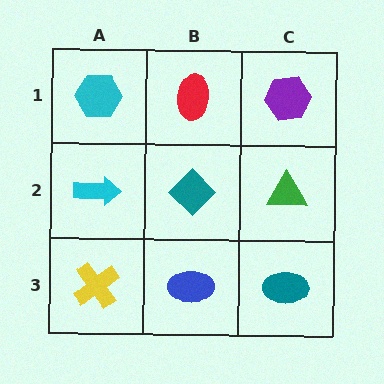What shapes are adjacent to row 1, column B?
A teal diamond (row 2, column B), a cyan hexagon (row 1, column A), a purple hexagon (row 1, column C).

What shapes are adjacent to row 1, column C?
A green triangle (row 2, column C), a red ellipse (row 1, column B).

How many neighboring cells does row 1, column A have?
2.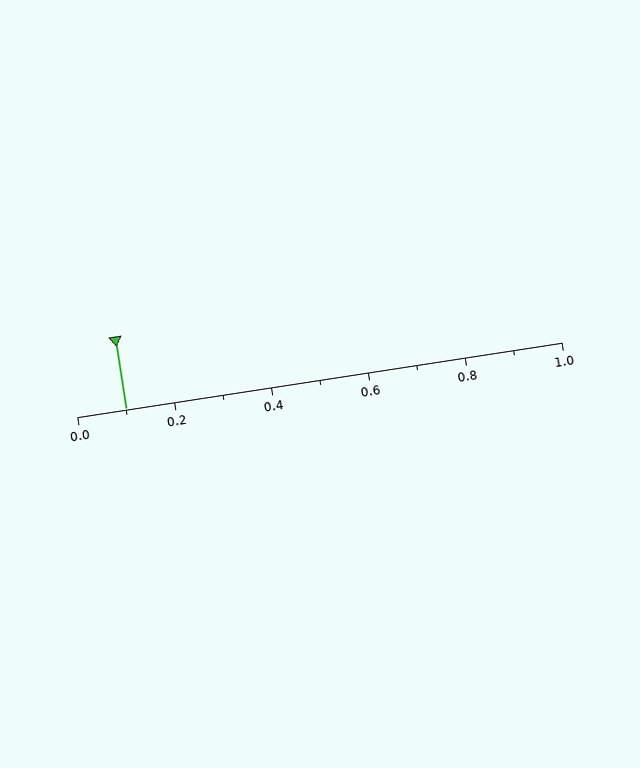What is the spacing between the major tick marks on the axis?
The major ticks are spaced 0.2 apart.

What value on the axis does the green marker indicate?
The marker indicates approximately 0.1.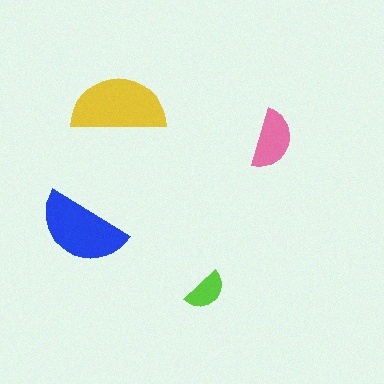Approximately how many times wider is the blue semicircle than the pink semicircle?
About 1.5 times wider.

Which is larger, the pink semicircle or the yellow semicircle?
The yellow one.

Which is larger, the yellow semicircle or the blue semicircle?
The yellow one.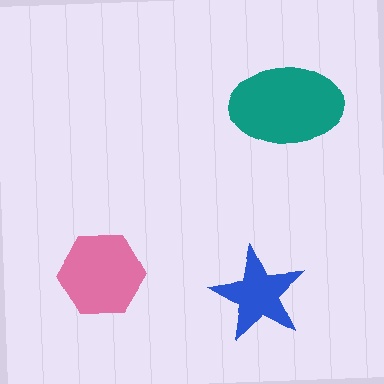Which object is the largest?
The teal ellipse.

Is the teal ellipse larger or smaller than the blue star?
Larger.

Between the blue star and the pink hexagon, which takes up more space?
The pink hexagon.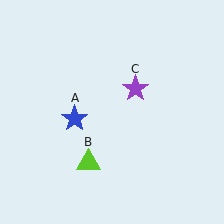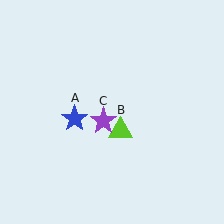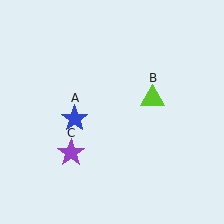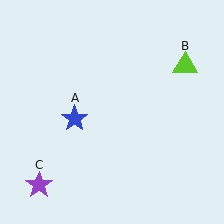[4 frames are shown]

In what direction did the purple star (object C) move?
The purple star (object C) moved down and to the left.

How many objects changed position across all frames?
2 objects changed position: lime triangle (object B), purple star (object C).